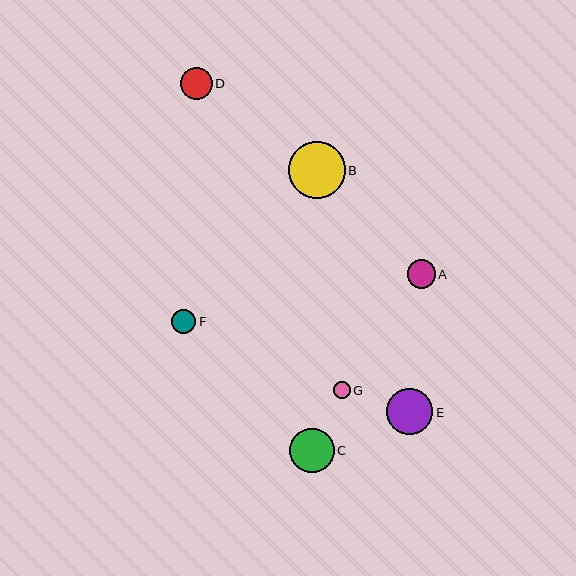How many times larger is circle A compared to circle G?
Circle A is approximately 1.7 times the size of circle G.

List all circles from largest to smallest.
From largest to smallest: B, E, C, D, A, F, G.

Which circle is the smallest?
Circle G is the smallest with a size of approximately 16 pixels.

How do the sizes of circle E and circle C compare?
Circle E and circle C are approximately the same size.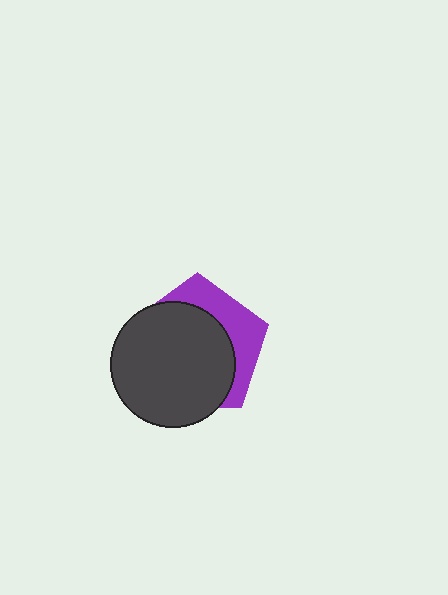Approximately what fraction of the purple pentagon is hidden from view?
Roughly 68% of the purple pentagon is hidden behind the dark gray circle.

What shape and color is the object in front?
The object in front is a dark gray circle.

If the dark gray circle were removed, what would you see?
You would see the complete purple pentagon.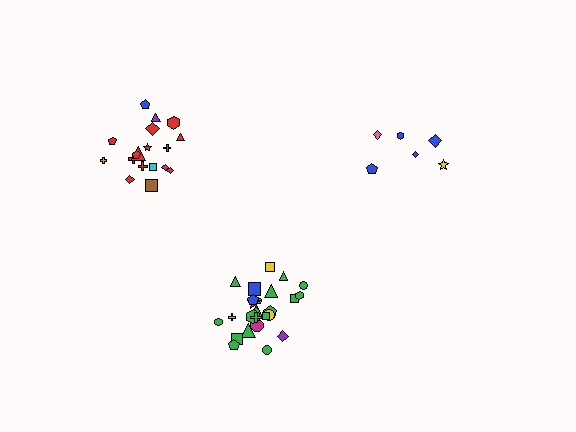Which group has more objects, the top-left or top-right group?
The top-left group.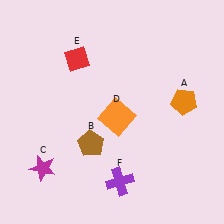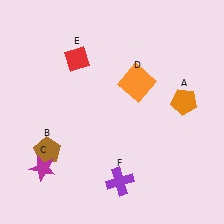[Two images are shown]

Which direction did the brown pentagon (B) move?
The brown pentagon (B) moved left.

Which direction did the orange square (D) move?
The orange square (D) moved up.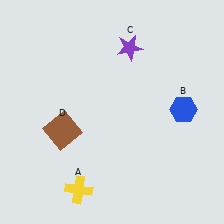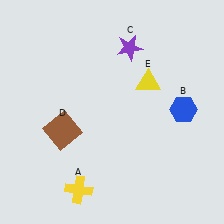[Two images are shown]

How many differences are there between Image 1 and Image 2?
There is 1 difference between the two images.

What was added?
A yellow triangle (E) was added in Image 2.